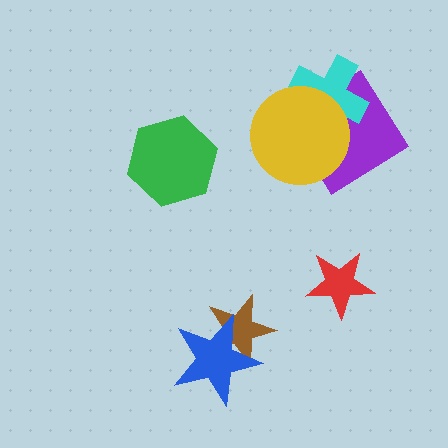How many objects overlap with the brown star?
1 object overlaps with the brown star.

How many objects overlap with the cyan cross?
2 objects overlap with the cyan cross.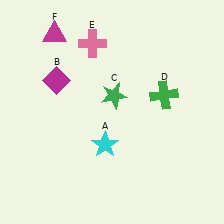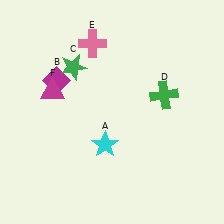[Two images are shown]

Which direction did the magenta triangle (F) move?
The magenta triangle (F) moved down.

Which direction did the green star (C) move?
The green star (C) moved left.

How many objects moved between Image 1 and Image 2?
2 objects moved between the two images.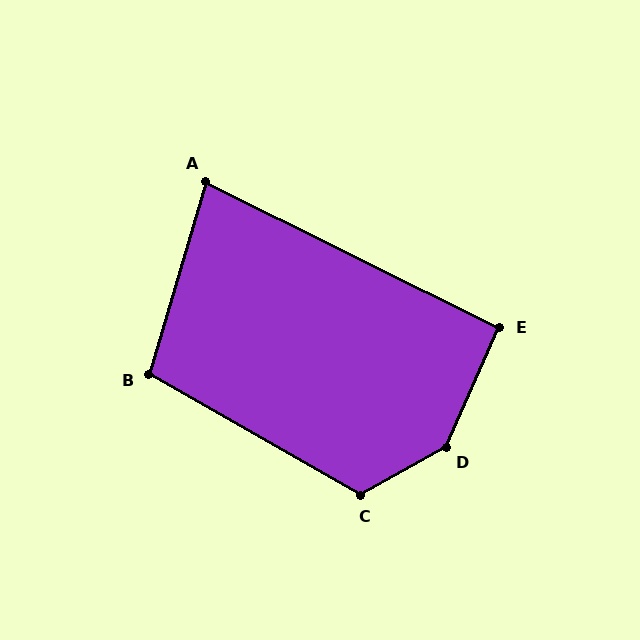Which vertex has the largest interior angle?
D, at approximately 143 degrees.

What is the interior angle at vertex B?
Approximately 103 degrees (obtuse).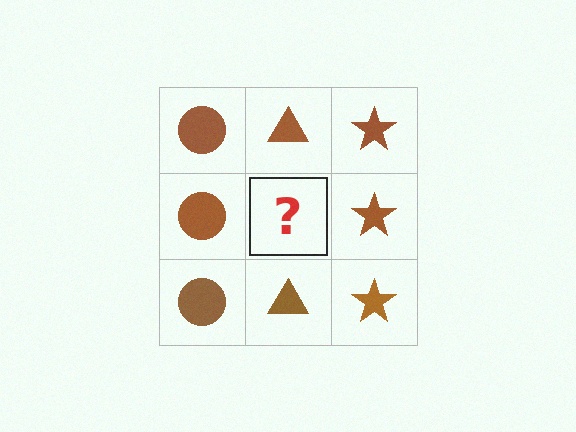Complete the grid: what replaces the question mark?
The question mark should be replaced with a brown triangle.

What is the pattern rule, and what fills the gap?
The rule is that each column has a consistent shape. The gap should be filled with a brown triangle.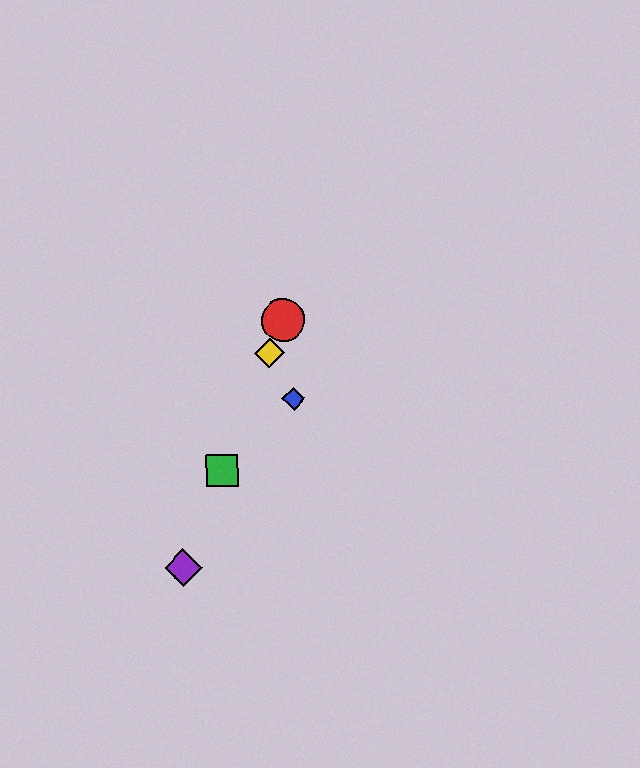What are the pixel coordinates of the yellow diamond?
The yellow diamond is at (270, 353).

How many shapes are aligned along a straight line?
4 shapes (the red circle, the green square, the yellow diamond, the purple diamond) are aligned along a straight line.